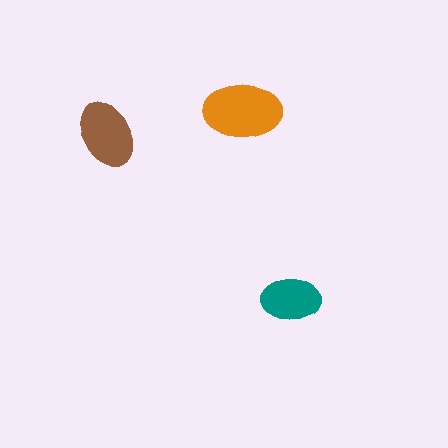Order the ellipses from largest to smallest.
the orange one, the brown one, the teal one.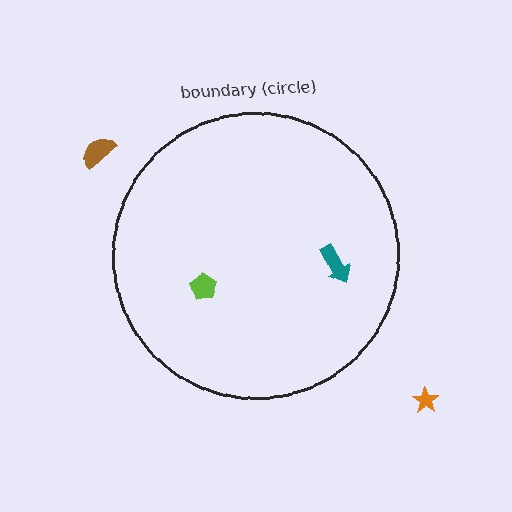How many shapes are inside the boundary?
2 inside, 2 outside.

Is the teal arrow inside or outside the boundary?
Inside.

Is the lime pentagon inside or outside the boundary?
Inside.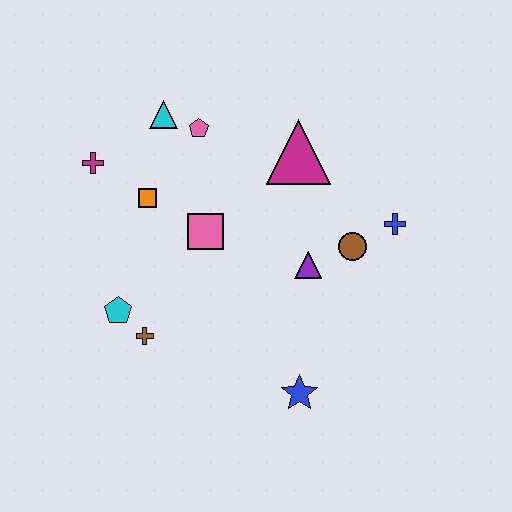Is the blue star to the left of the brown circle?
Yes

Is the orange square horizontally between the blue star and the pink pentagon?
No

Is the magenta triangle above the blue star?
Yes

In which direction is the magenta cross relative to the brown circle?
The magenta cross is to the left of the brown circle.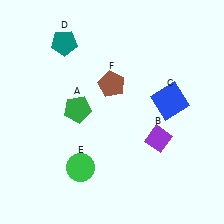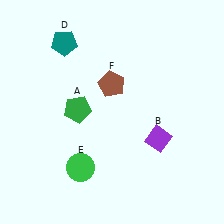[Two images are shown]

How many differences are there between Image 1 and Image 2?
There is 1 difference between the two images.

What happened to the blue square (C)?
The blue square (C) was removed in Image 2. It was in the top-right area of Image 1.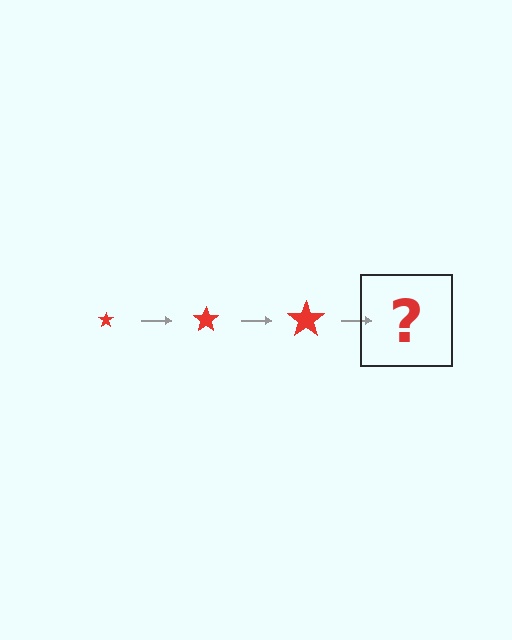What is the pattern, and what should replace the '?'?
The pattern is that the star gets progressively larger each step. The '?' should be a red star, larger than the previous one.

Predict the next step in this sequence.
The next step is a red star, larger than the previous one.